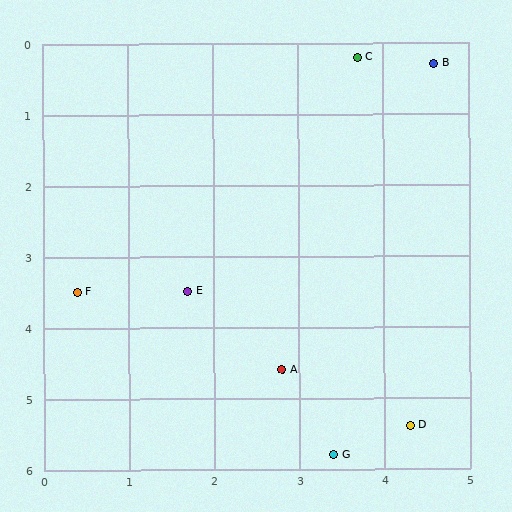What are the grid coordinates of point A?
Point A is at approximately (2.8, 4.6).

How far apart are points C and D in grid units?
Points C and D are about 5.2 grid units apart.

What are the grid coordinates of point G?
Point G is at approximately (3.4, 5.8).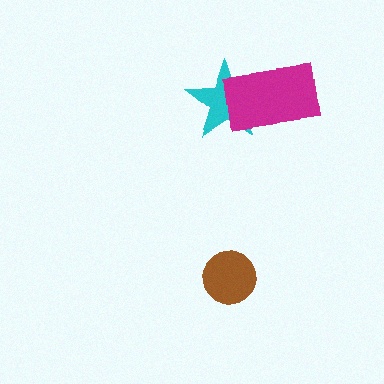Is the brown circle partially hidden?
No, no other shape covers it.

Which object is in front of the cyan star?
The magenta rectangle is in front of the cyan star.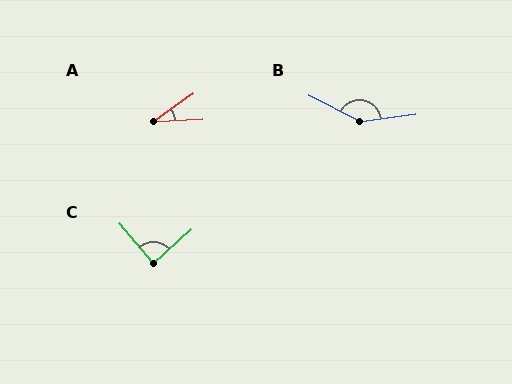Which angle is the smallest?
A, at approximately 32 degrees.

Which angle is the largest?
B, at approximately 146 degrees.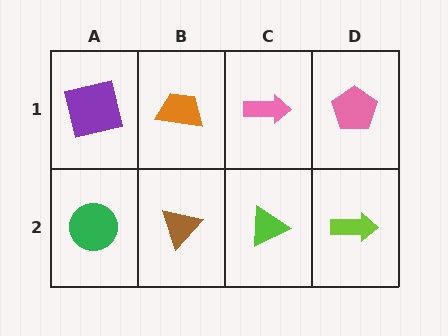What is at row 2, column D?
A lime arrow.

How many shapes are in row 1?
4 shapes.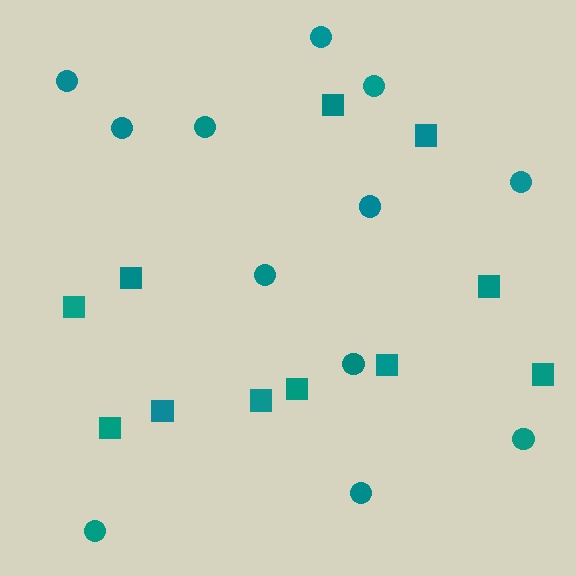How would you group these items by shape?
There are 2 groups: one group of squares (11) and one group of circles (12).